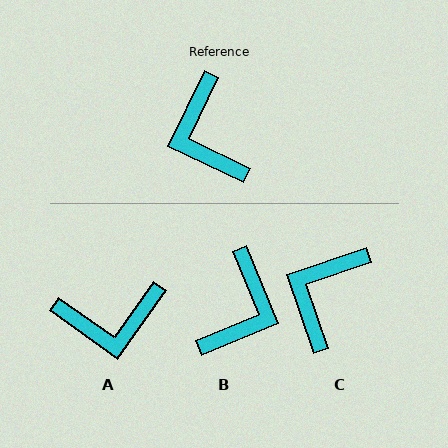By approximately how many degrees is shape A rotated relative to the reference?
Approximately 80 degrees counter-clockwise.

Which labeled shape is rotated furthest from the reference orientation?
B, about 138 degrees away.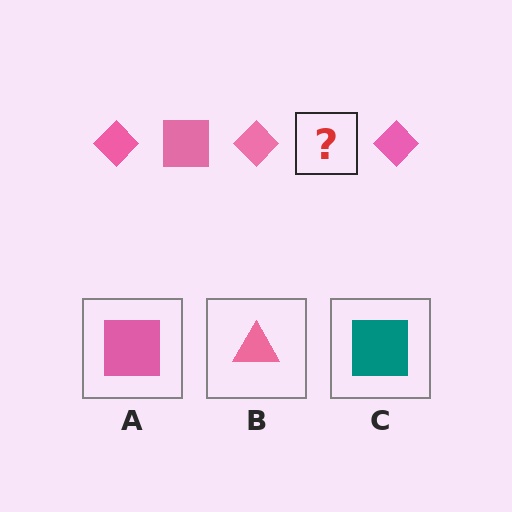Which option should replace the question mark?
Option A.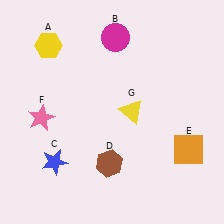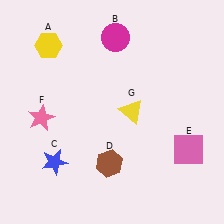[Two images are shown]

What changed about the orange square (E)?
In Image 1, E is orange. In Image 2, it changed to pink.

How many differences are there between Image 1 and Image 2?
There is 1 difference between the two images.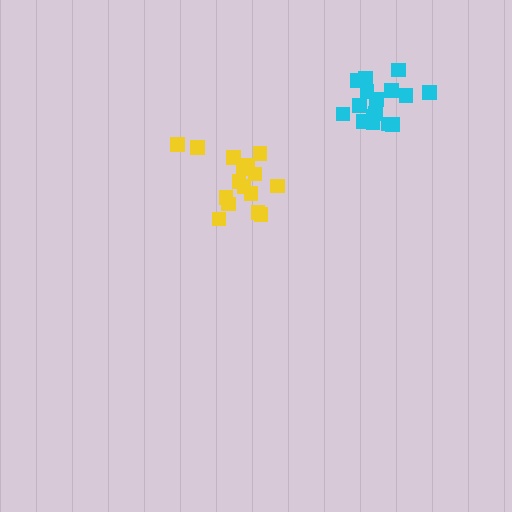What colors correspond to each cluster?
The clusters are colored: yellow, cyan.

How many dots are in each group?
Group 1: 16 dots, Group 2: 16 dots (32 total).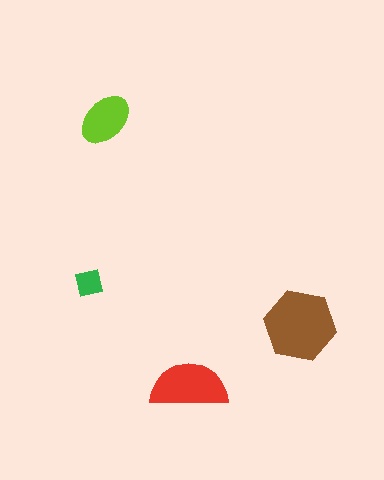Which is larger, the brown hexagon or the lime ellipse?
The brown hexagon.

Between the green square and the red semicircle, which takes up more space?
The red semicircle.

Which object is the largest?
The brown hexagon.